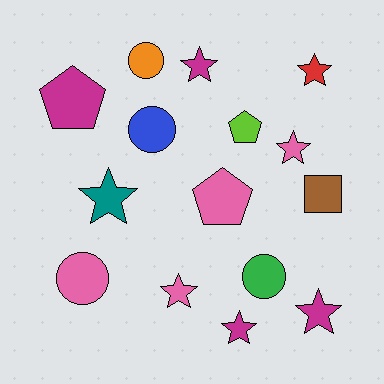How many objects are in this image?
There are 15 objects.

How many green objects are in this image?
There is 1 green object.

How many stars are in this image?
There are 7 stars.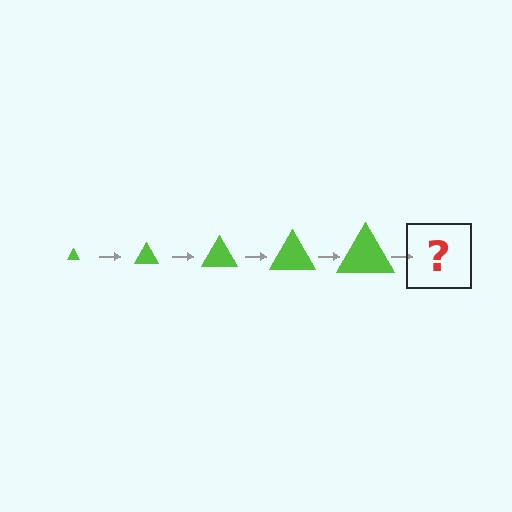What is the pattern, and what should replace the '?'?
The pattern is that the triangle gets progressively larger each step. The '?' should be a lime triangle, larger than the previous one.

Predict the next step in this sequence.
The next step is a lime triangle, larger than the previous one.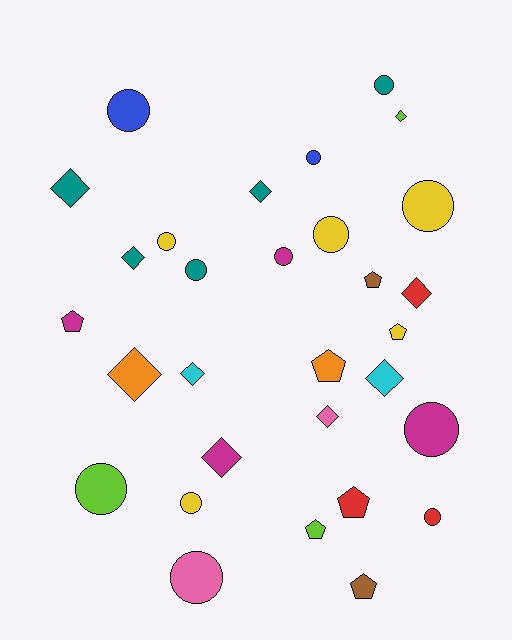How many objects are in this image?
There are 30 objects.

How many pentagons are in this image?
There are 7 pentagons.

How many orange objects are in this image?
There are 2 orange objects.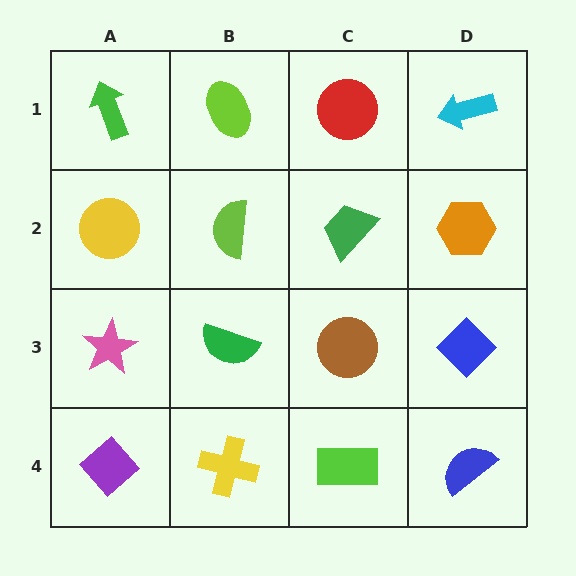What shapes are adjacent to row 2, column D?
A cyan arrow (row 1, column D), a blue diamond (row 3, column D), a green trapezoid (row 2, column C).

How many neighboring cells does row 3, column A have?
3.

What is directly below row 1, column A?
A yellow circle.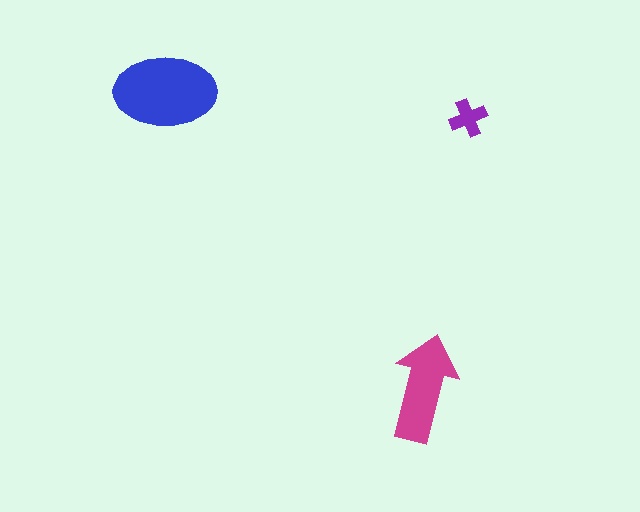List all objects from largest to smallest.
The blue ellipse, the magenta arrow, the purple cross.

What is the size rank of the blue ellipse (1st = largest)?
1st.